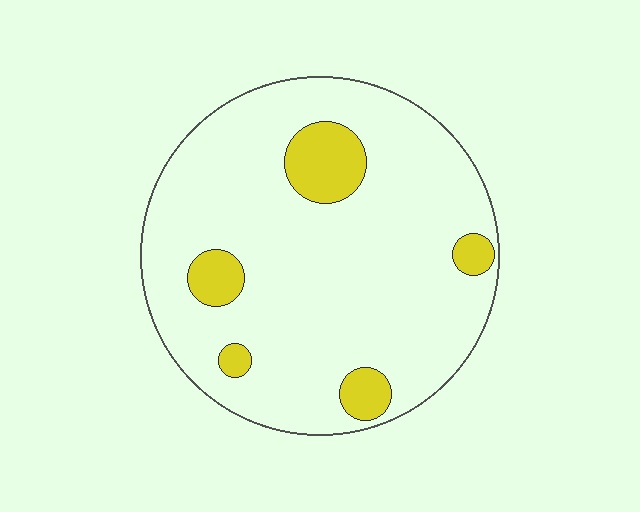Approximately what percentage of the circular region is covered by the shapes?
Approximately 10%.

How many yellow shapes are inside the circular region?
5.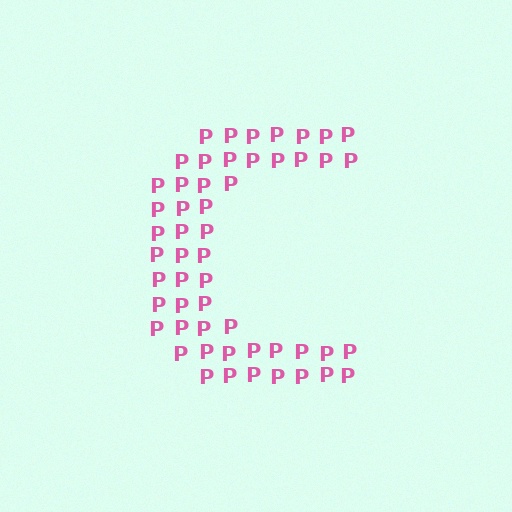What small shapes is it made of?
It is made of small letter P's.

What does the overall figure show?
The overall figure shows the letter C.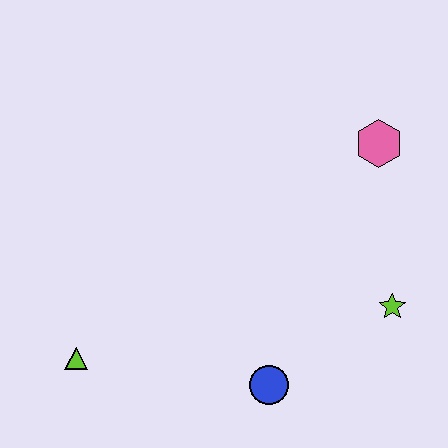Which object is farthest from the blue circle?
The pink hexagon is farthest from the blue circle.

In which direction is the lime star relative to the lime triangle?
The lime star is to the right of the lime triangle.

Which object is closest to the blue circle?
The lime star is closest to the blue circle.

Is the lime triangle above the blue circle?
Yes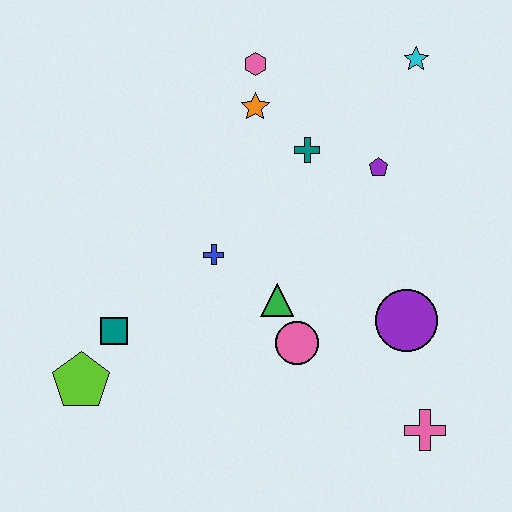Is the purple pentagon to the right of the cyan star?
No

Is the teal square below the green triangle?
Yes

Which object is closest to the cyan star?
The purple pentagon is closest to the cyan star.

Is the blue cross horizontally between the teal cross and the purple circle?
No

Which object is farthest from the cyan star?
The lime pentagon is farthest from the cyan star.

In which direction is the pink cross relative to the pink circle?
The pink cross is to the right of the pink circle.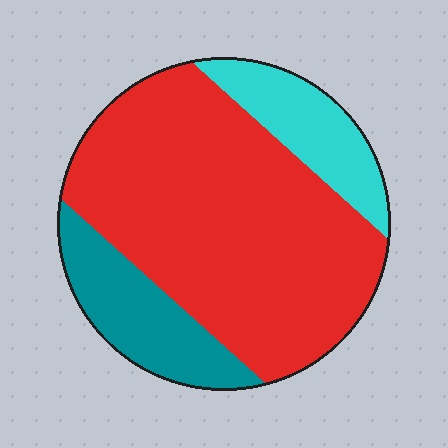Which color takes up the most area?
Red, at roughly 70%.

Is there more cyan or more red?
Red.